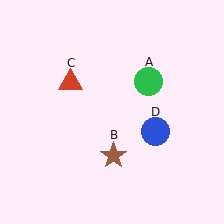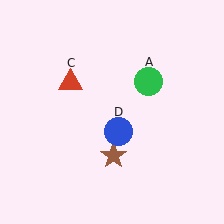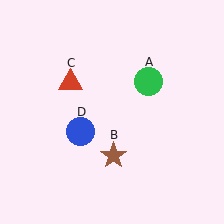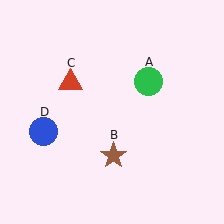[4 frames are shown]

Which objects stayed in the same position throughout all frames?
Green circle (object A) and brown star (object B) and red triangle (object C) remained stationary.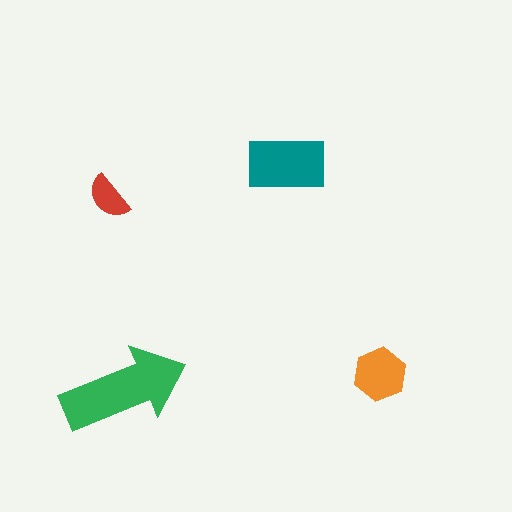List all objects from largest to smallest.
The green arrow, the teal rectangle, the orange hexagon, the red semicircle.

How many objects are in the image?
There are 4 objects in the image.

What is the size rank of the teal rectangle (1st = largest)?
2nd.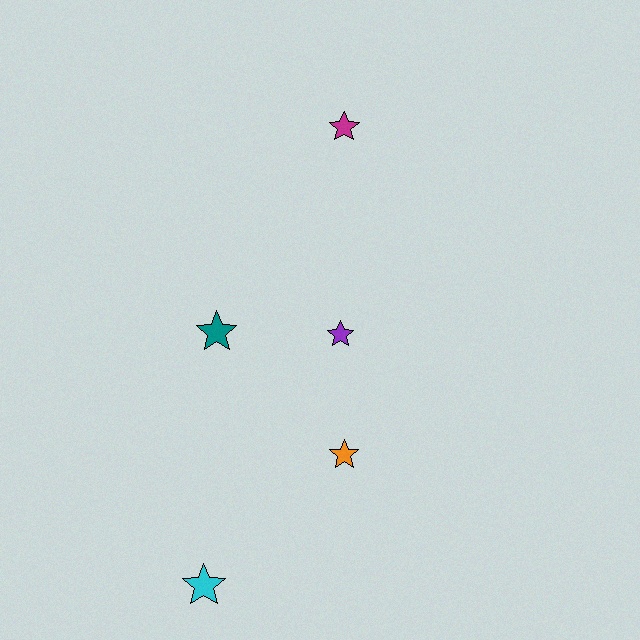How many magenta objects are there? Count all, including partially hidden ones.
There is 1 magenta object.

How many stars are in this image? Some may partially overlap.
There are 5 stars.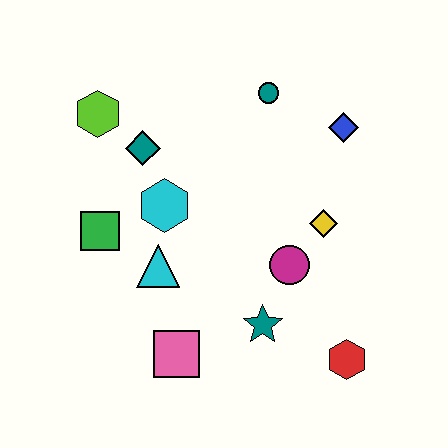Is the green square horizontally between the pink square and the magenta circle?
No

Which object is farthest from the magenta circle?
The lime hexagon is farthest from the magenta circle.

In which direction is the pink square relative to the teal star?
The pink square is to the left of the teal star.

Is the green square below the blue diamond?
Yes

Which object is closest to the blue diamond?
The teal circle is closest to the blue diamond.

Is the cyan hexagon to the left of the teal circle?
Yes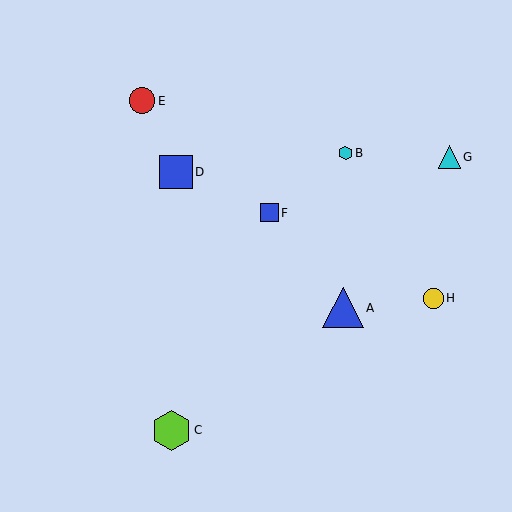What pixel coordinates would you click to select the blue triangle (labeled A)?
Click at (343, 308) to select the blue triangle A.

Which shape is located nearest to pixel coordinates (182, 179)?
The blue square (labeled D) at (176, 172) is nearest to that location.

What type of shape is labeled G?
Shape G is a cyan triangle.